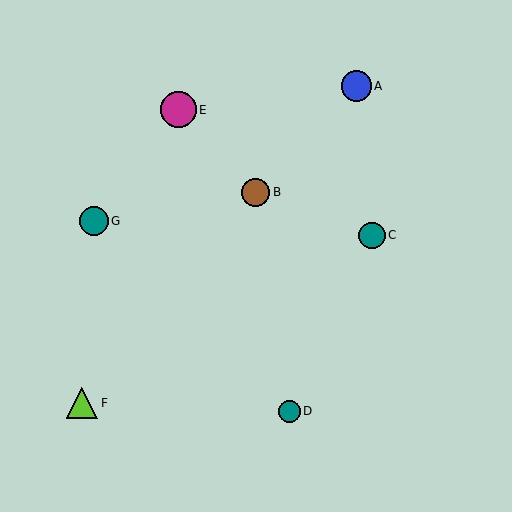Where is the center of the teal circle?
The center of the teal circle is at (289, 411).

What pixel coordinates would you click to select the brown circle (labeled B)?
Click at (255, 192) to select the brown circle B.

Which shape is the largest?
The magenta circle (labeled E) is the largest.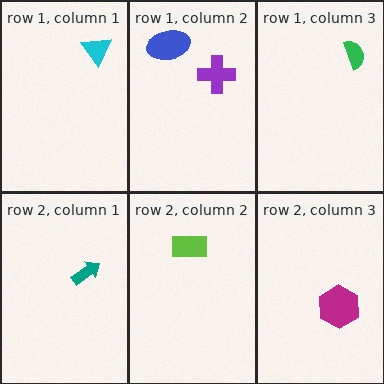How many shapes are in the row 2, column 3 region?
1.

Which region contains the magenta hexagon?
The row 2, column 3 region.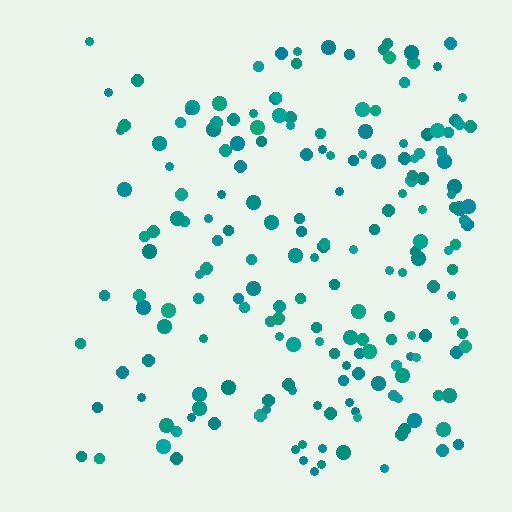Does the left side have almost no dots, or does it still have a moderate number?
Still a moderate number, just noticeably fewer than the right.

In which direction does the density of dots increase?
From left to right, with the right side densest.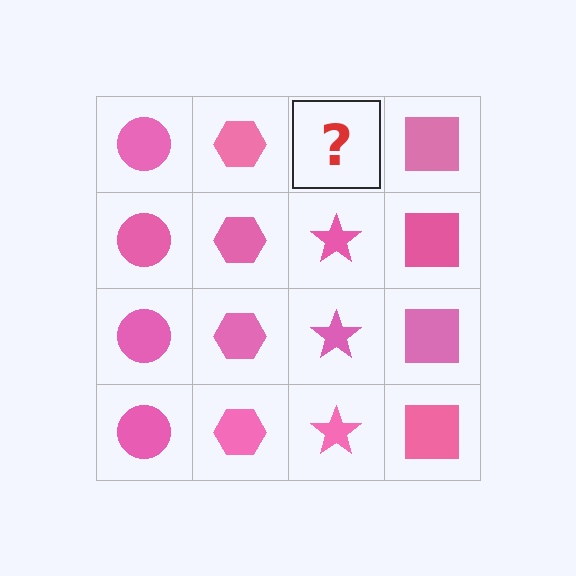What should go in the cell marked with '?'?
The missing cell should contain a pink star.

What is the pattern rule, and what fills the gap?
The rule is that each column has a consistent shape. The gap should be filled with a pink star.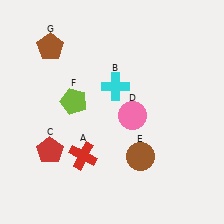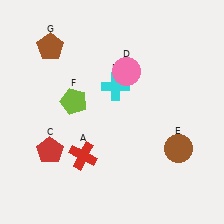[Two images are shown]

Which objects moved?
The objects that moved are: the pink circle (D), the brown circle (E).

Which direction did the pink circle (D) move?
The pink circle (D) moved up.